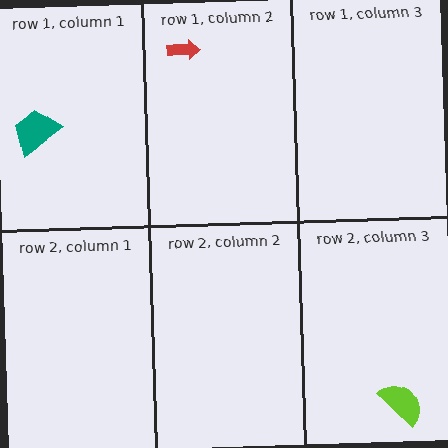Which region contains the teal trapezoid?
The row 1, column 1 region.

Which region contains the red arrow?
The row 1, column 2 region.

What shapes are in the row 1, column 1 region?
The teal trapezoid.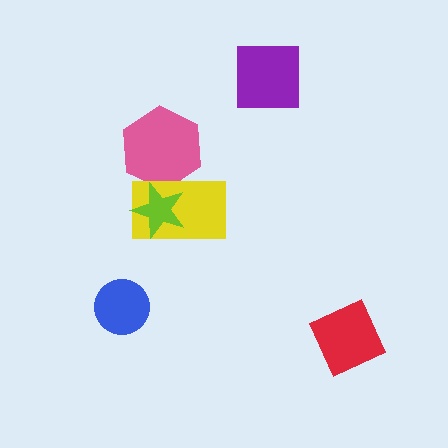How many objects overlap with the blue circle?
0 objects overlap with the blue circle.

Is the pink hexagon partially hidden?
Yes, it is partially covered by another shape.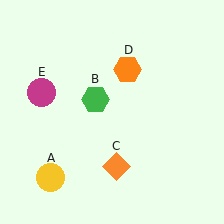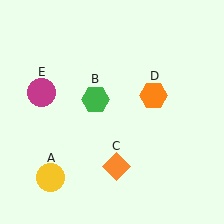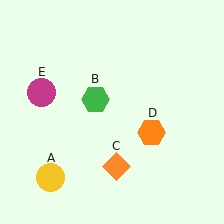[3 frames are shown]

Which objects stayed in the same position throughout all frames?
Yellow circle (object A) and green hexagon (object B) and orange diamond (object C) and magenta circle (object E) remained stationary.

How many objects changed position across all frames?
1 object changed position: orange hexagon (object D).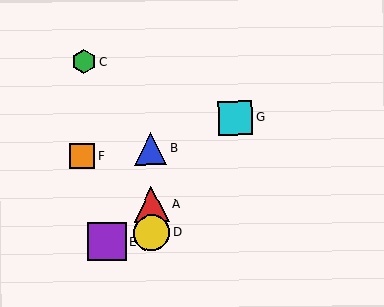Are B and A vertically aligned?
Yes, both are at x≈151.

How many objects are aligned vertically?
3 objects (A, B, D) are aligned vertically.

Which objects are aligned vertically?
Objects A, B, D are aligned vertically.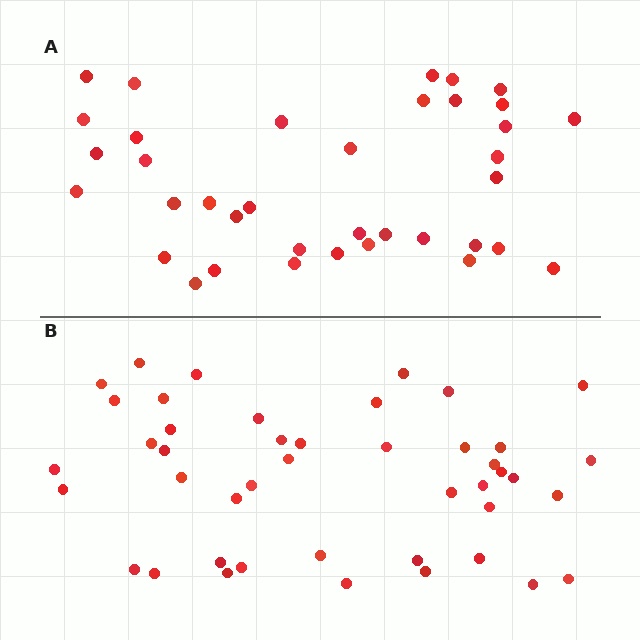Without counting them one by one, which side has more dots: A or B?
Region B (the bottom region) has more dots.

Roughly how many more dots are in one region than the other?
Region B has roughly 8 or so more dots than region A.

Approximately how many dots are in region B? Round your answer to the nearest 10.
About 40 dots. (The exact count is 44, which rounds to 40.)